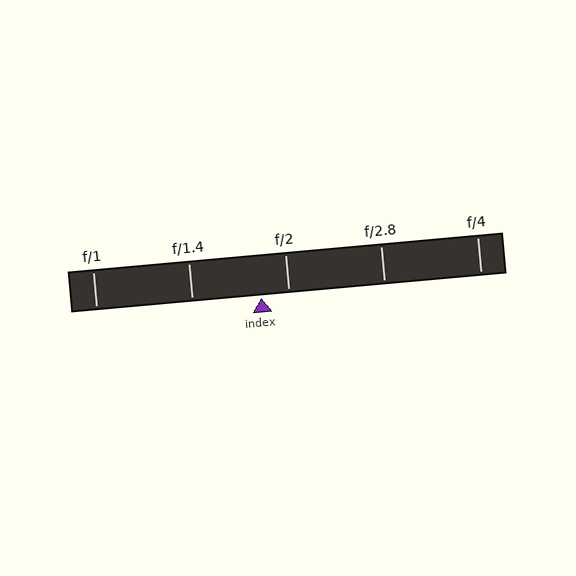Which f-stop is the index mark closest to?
The index mark is closest to f/2.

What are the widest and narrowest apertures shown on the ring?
The widest aperture shown is f/1 and the narrowest is f/4.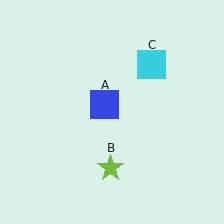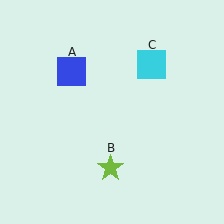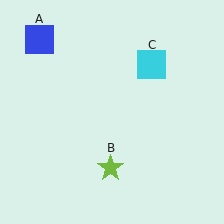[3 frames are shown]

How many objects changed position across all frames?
1 object changed position: blue square (object A).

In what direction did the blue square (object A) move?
The blue square (object A) moved up and to the left.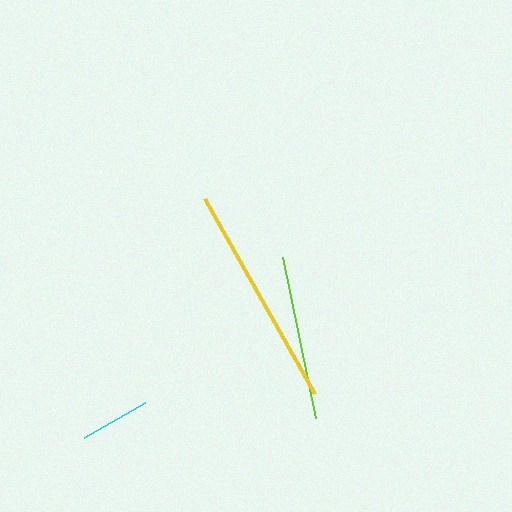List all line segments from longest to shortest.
From longest to shortest: yellow, lime, cyan.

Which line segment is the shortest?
The cyan line is the shortest at approximately 70 pixels.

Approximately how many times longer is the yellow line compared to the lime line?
The yellow line is approximately 1.4 times the length of the lime line.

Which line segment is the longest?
The yellow line is the longest at approximately 224 pixels.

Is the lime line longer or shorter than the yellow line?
The yellow line is longer than the lime line.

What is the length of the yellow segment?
The yellow segment is approximately 224 pixels long.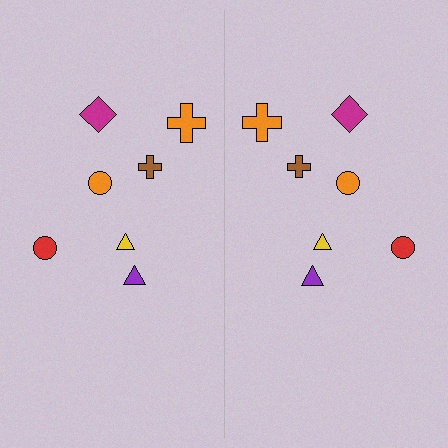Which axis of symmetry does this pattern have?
The pattern has a vertical axis of symmetry running through the center of the image.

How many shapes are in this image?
There are 14 shapes in this image.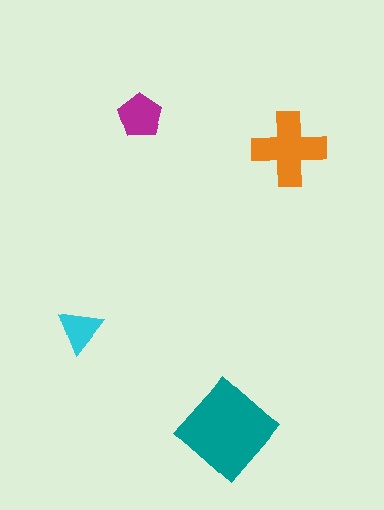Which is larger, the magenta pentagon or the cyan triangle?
The magenta pentagon.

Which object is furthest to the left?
The cyan triangle is leftmost.